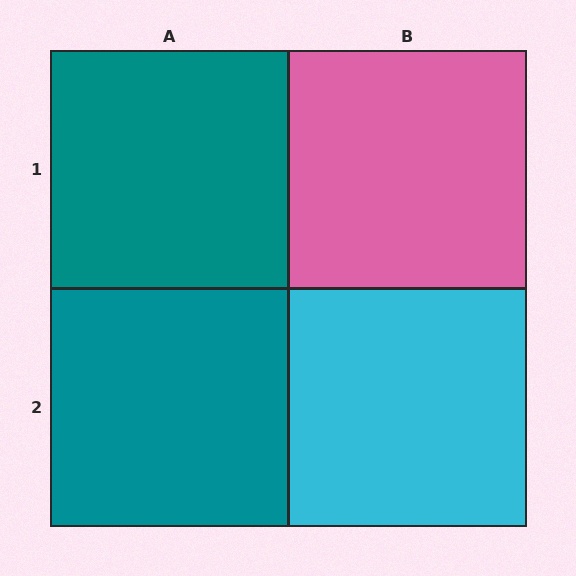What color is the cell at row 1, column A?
Teal.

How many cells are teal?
2 cells are teal.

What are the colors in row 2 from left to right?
Teal, cyan.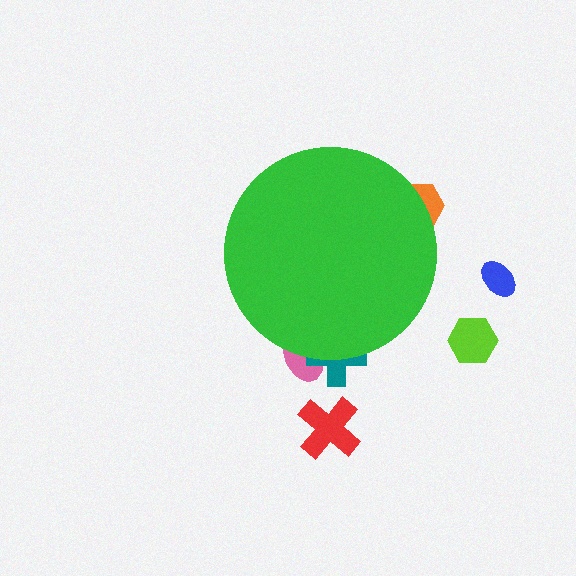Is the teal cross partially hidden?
Yes, the teal cross is partially hidden behind the green circle.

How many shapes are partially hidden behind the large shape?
3 shapes are partially hidden.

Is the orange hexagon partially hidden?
Yes, the orange hexagon is partially hidden behind the green circle.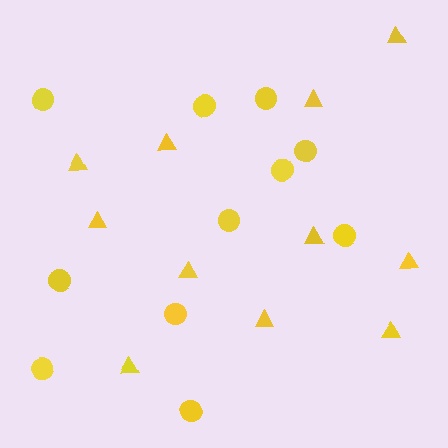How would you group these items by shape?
There are 2 groups: one group of triangles (11) and one group of circles (11).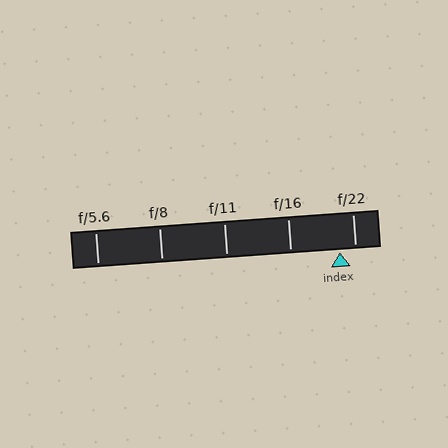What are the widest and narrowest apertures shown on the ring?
The widest aperture shown is f/5.6 and the narrowest is f/22.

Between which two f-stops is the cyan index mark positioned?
The index mark is between f/16 and f/22.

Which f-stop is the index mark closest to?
The index mark is closest to f/22.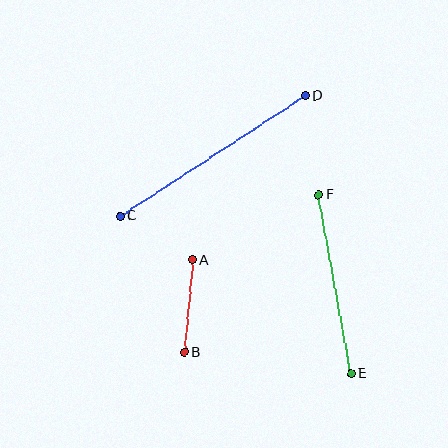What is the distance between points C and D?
The distance is approximately 222 pixels.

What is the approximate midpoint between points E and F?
The midpoint is at approximately (335, 284) pixels.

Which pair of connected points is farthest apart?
Points C and D are farthest apart.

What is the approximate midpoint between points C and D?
The midpoint is at approximately (213, 156) pixels.